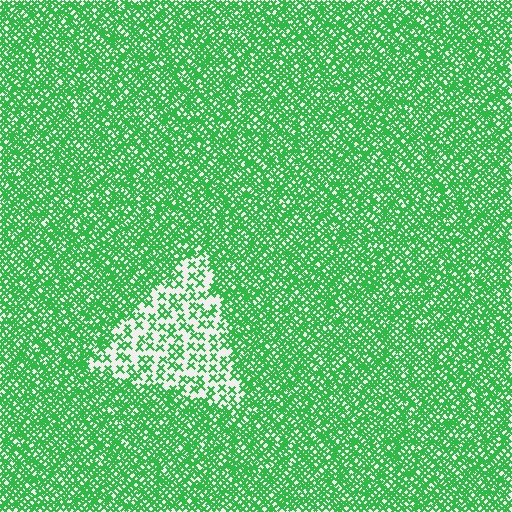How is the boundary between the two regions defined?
The boundary is defined by a change in element density (approximately 2.7x ratio). All elements are the same color, size, and shape.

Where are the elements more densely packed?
The elements are more densely packed outside the triangle boundary.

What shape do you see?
I see a triangle.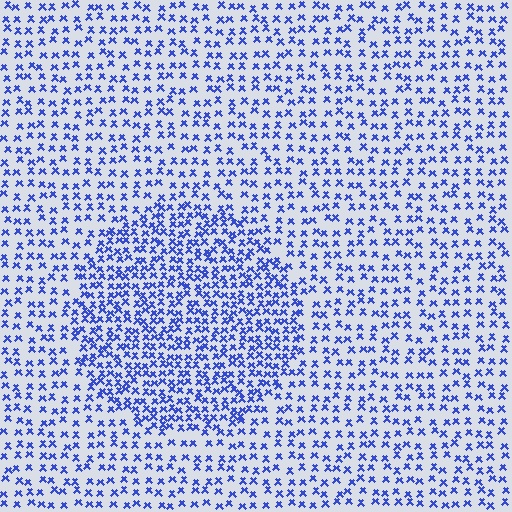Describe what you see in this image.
The image contains small blue elements arranged at two different densities. A circle-shaped region is visible where the elements are more densely packed than the surrounding area.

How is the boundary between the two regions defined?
The boundary is defined by a change in element density (approximately 1.8x ratio). All elements are the same color, size, and shape.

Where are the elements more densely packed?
The elements are more densely packed inside the circle boundary.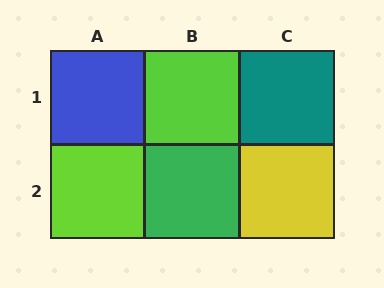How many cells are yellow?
1 cell is yellow.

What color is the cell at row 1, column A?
Blue.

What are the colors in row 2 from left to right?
Lime, green, yellow.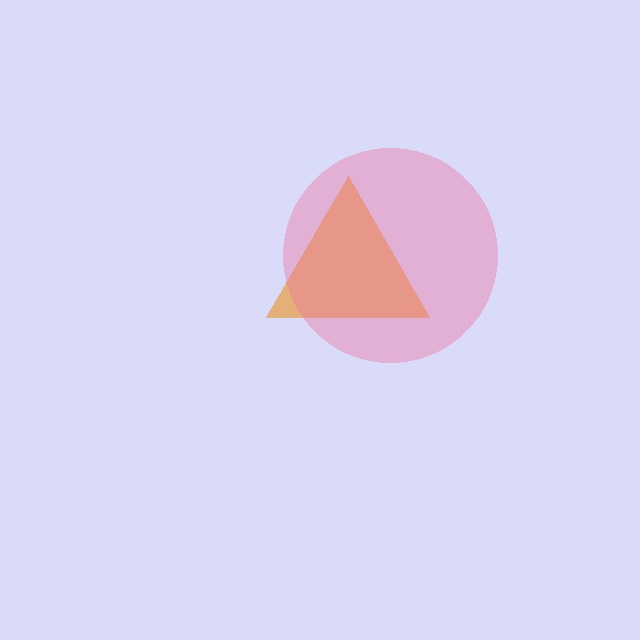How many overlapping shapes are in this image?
There are 2 overlapping shapes in the image.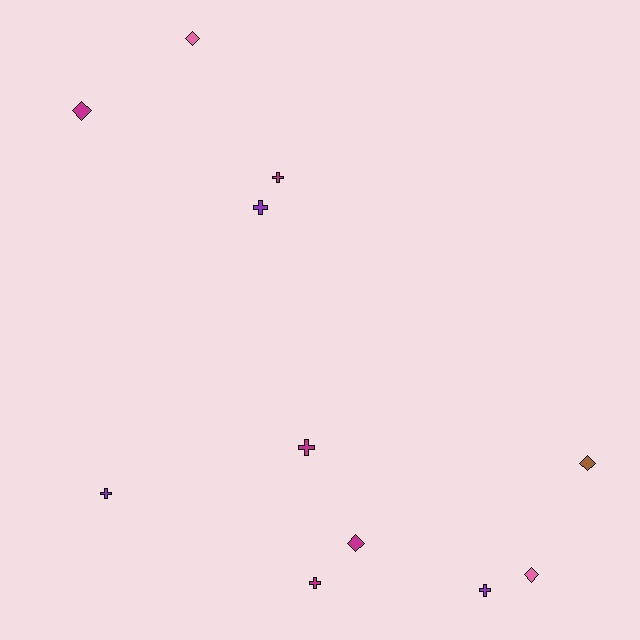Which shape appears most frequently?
Cross, with 6 objects.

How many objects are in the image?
There are 11 objects.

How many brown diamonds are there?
There is 1 brown diamond.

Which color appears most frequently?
Magenta, with 5 objects.